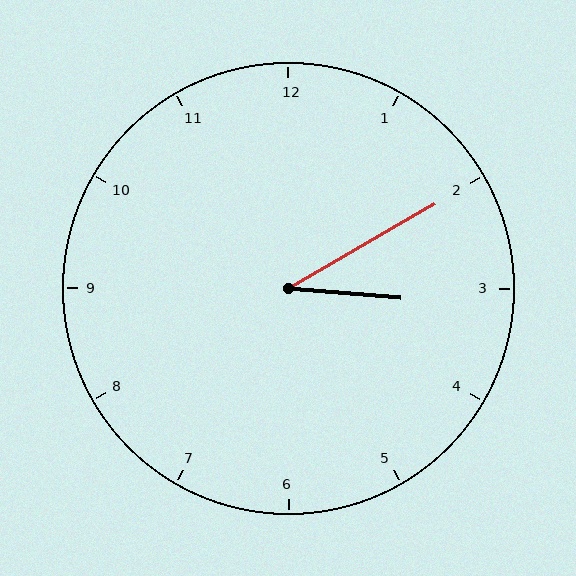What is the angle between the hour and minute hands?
Approximately 35 degrees.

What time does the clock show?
3:10.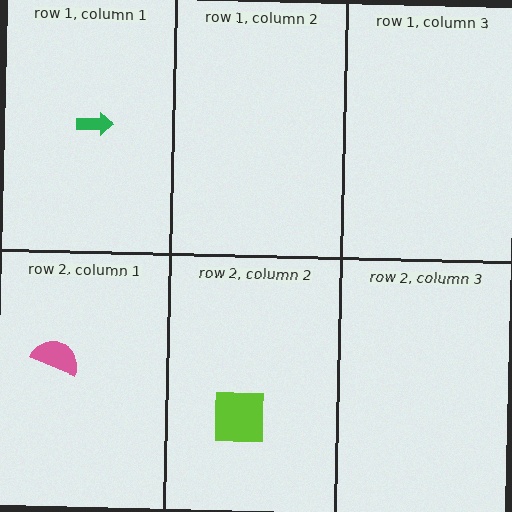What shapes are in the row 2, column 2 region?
The lime square.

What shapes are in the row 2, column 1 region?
The pink semicircle.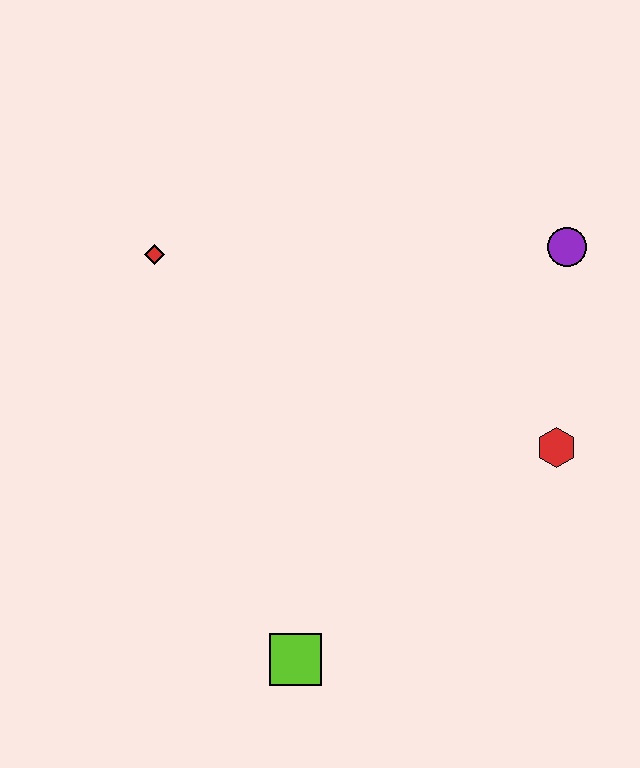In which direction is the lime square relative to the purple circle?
The lime square is below the purple circle.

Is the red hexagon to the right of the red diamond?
Yes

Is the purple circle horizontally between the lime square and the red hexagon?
No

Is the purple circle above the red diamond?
Yes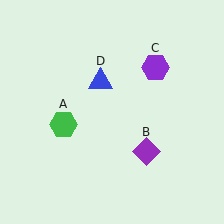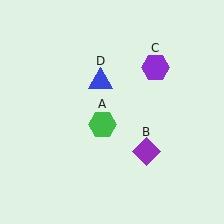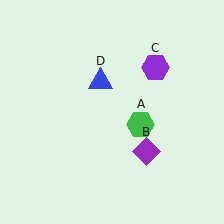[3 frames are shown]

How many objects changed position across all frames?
1 object changed position: green hexagon (object A).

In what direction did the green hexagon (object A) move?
The green hexagon (object A) moved right.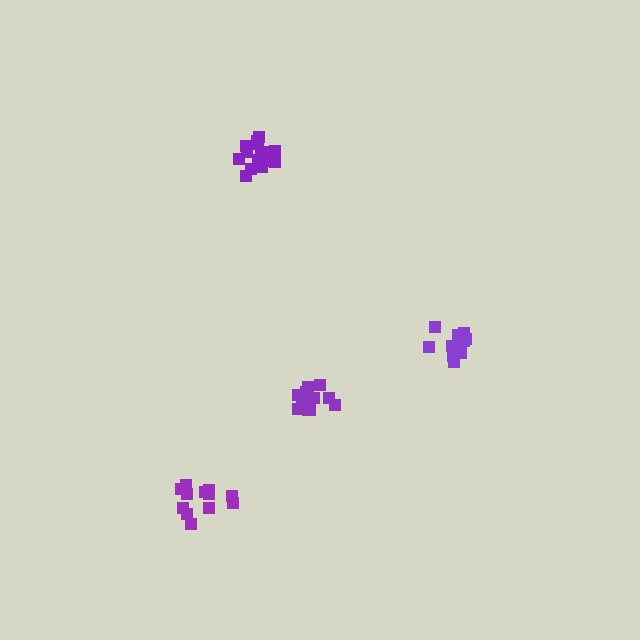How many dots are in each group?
Group 1: 12 dots, Group 2: 12 dots, Group 3: 18 dots, Group 4: 12 dots (54 total).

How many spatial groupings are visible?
There are 4 spatial groupings.